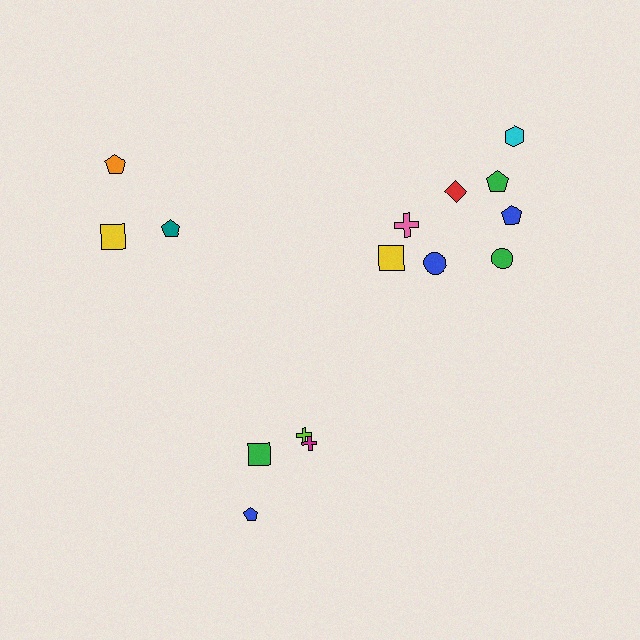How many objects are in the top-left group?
There are 3 objects.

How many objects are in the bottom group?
There are 4 objects.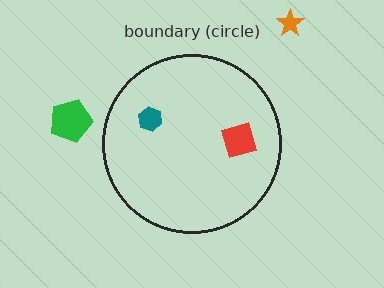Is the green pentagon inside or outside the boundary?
Outside.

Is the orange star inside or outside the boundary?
Outside.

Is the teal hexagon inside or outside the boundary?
Inside.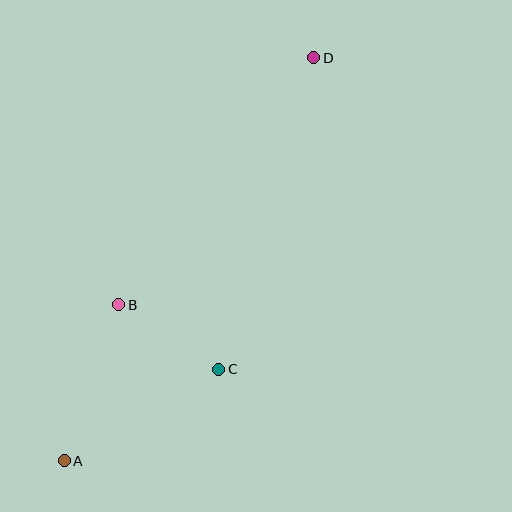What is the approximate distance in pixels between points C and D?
The distance between C and D is approximately 325 pixels.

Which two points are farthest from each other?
Points A and D are farthest from each other.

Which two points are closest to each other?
Points B and C are closest to each other.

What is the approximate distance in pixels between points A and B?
The distance between A and B is approximately 165 pixels.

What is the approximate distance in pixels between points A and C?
The distance between A and C is approximately 180 pixels.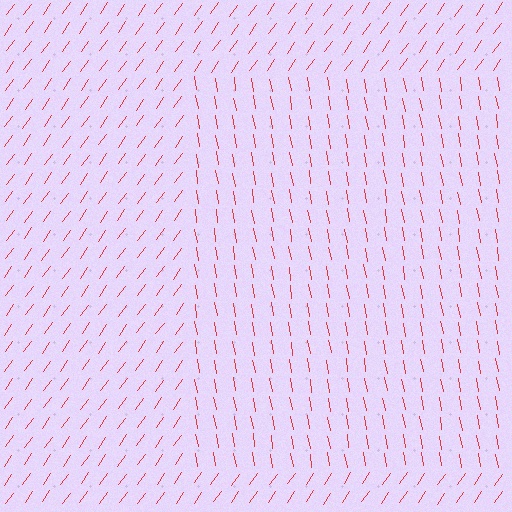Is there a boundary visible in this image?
Yes, there is a texture boundary formed by a change in line orientation.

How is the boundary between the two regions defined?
The boundary is defined purely by a change in line orientation (approximately 45 degrees difference). All lines are the same color and thickness.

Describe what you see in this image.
The image is filled with small red line segments. A rectangle region in the image has lines oriented differently from the surrounding lines, creating a visible texture boundary.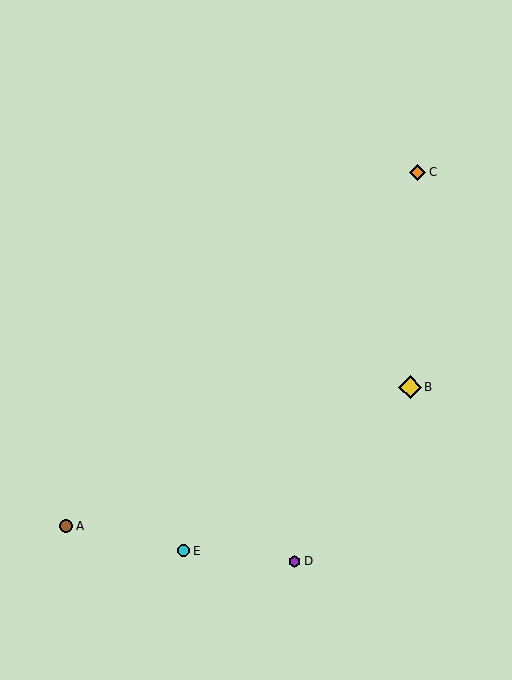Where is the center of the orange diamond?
The center of the orange diamond is at (418, 172).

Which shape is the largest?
The yellow diamond (labeled B) is the largest.